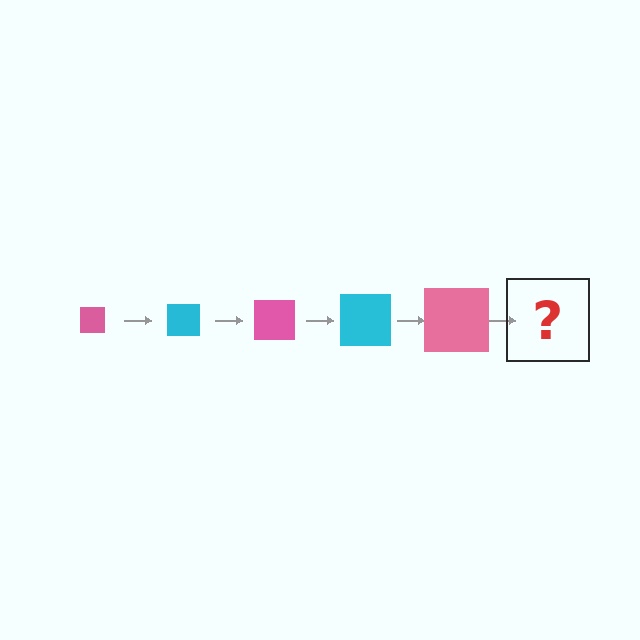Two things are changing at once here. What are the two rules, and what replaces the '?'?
The two rules are that the square grows larger each step and the color cycles through pink and cyan. The '?' should be a cyan square, larger than the previous one.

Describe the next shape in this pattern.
It should be a cyan square, larger than the previous one.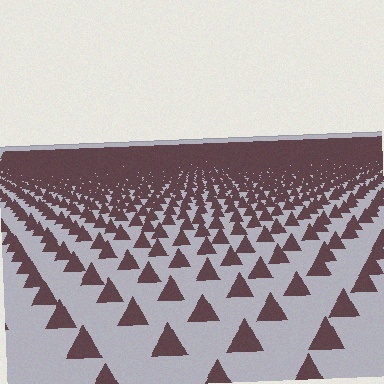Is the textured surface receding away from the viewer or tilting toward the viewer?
The surface is receding away from the viewer. Texture elements get smaller and denser toward the top.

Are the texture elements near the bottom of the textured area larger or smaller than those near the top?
Larger. Near the bottom, elements are closer to the viewer and appear at a bigger on-screen size.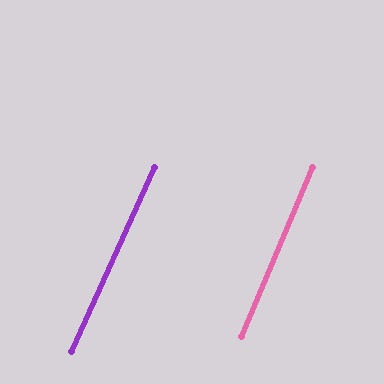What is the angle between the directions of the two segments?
Approximately 2 degrees.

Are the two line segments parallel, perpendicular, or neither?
Parallel — their directions differ by only 1.6°.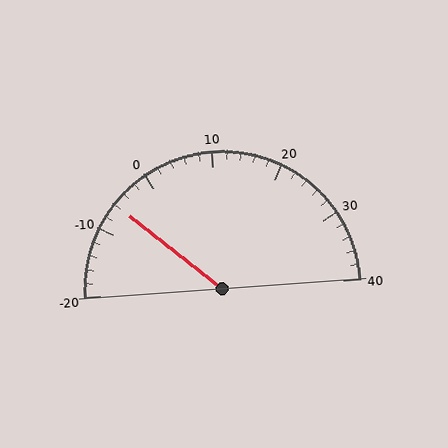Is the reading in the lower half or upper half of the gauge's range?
The reading is in the lower half of the range (-20 to 40).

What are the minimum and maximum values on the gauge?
The gauge ranges from -20 to 40.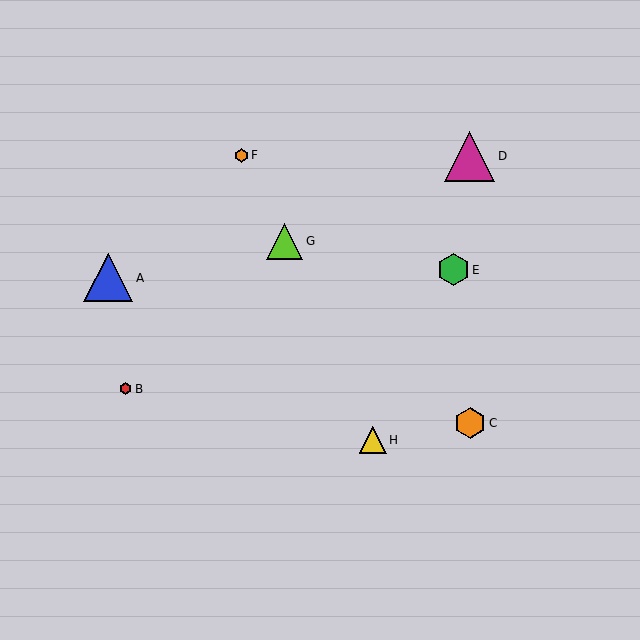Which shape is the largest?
The magenta triangle (labeled D) is the largest.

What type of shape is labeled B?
Shape B is a red hexagon.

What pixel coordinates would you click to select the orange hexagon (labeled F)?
Click at (241, 155) to select the orange hexagon F.